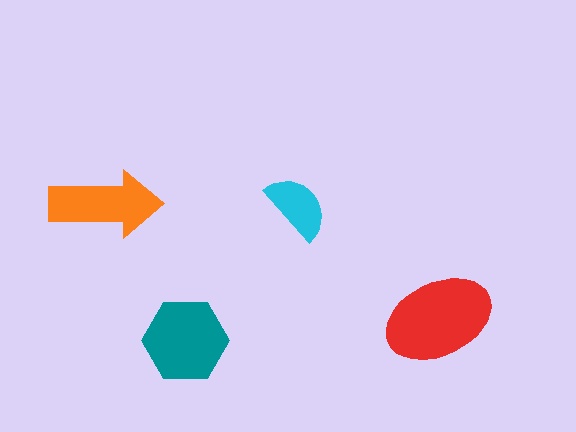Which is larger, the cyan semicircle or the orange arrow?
The orange arrow.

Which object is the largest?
The red ellipse.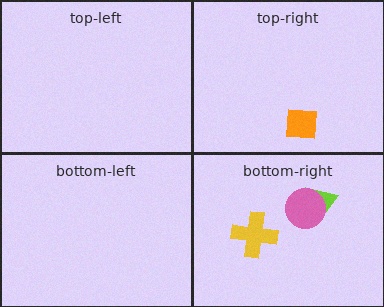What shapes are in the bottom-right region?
The lime trapezoid, the pink circle, the yellow cross.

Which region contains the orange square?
The top-right region.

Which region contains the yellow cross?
The bottom-right region.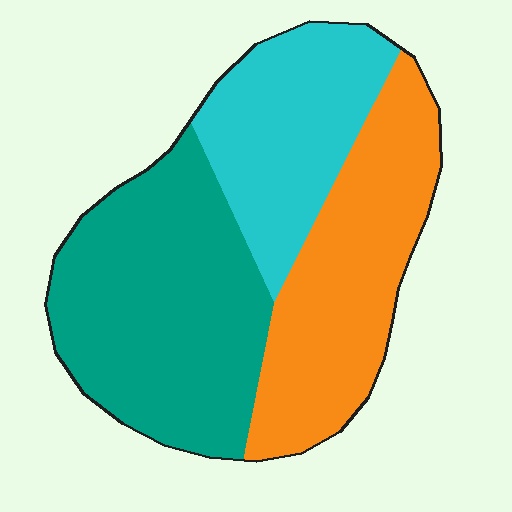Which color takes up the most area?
Teal, at roughly 40%.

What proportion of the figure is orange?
Orange covers around 35% of the figure.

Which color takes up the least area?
Cyan, at roughly 25%.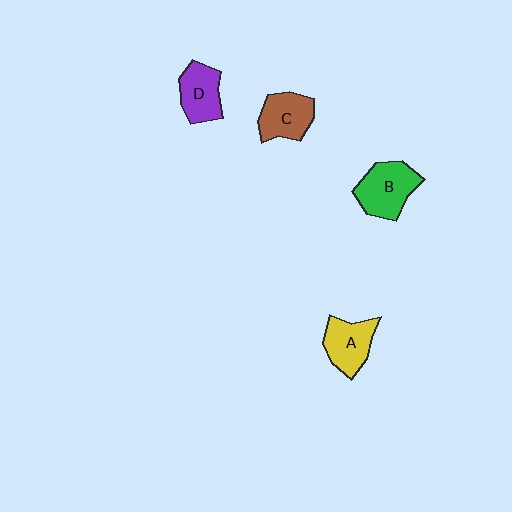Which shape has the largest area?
Shape B (green).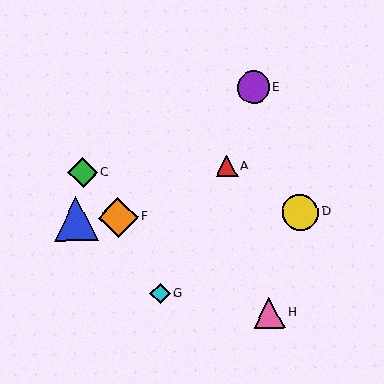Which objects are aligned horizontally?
Objects B, D, F are aligned horizontally.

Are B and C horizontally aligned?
No, B is at y≈219 and C is at y≈173.